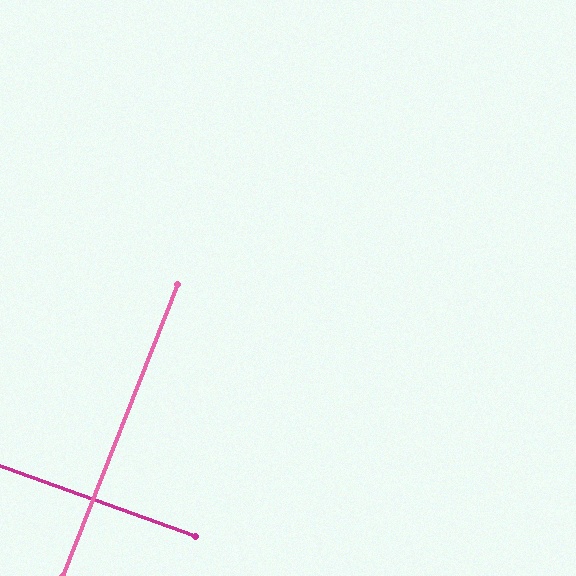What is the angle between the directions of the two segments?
Approximately 88 degrees.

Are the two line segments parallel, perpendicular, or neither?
Perpendicular — they meet at approximately 88°.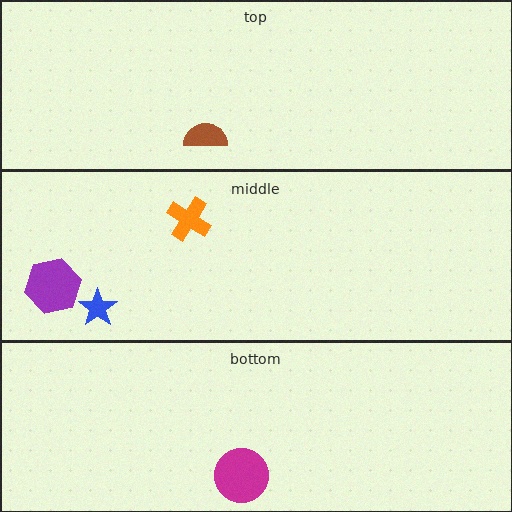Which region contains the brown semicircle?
The top region.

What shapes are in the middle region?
The blue star, the purple hexagon, the orange cross.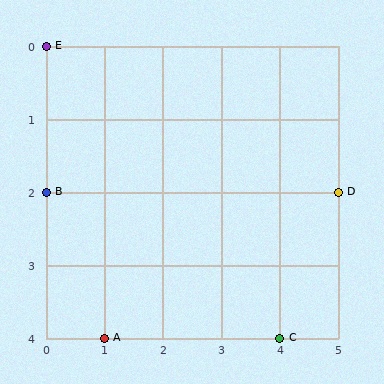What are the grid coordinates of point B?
Point B is at grid coordinates (0, 2).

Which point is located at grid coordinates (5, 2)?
Point D is at (5, 2).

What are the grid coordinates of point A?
Point A is at grid coordinates (1, 4).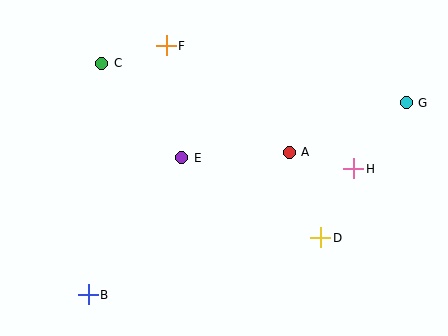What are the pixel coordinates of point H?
Point H is at (354, 169).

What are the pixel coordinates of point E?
Point E is at (182, 158).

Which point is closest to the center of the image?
Point E at (182, 158) is closest to the center.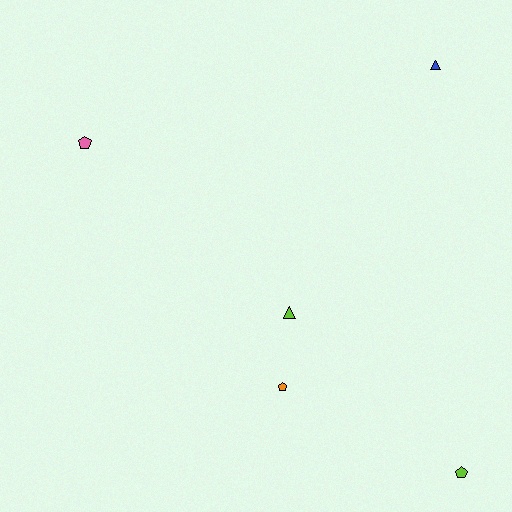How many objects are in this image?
There are 5 objects.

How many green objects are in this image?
There are no green objects.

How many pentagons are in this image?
There are 3 pentagons.